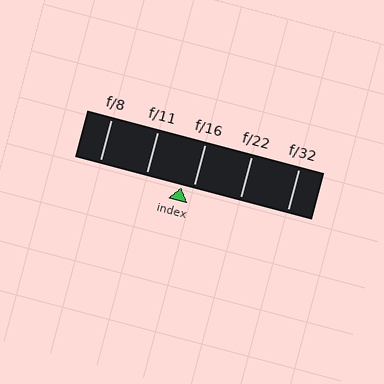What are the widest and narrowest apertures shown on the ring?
The widest aperture shown is f/8 and the narrowest is f/32.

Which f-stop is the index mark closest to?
The index mark is closest to f/16.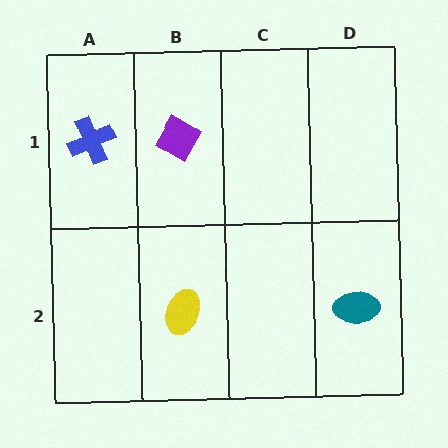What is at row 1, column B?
A purple diamond.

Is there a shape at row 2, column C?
No, that cell is empty.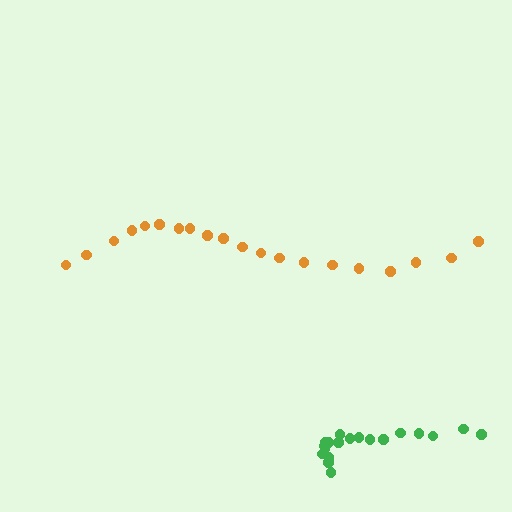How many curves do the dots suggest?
There are 2 distinct paths.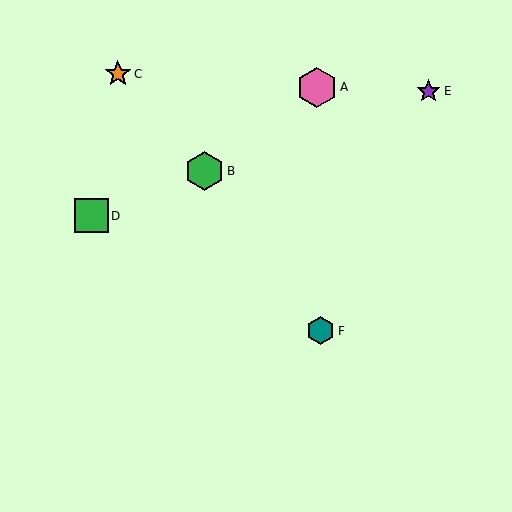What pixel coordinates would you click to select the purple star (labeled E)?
Click at (429, 91) to select the purple star E.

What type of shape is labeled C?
Shape C is an orange star.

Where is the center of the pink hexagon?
The center of the pink hexagon is at (317, 87).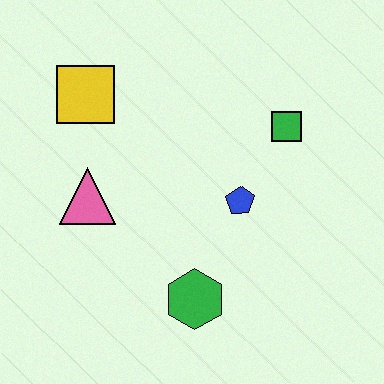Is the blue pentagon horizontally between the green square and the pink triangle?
Yes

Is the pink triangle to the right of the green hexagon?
No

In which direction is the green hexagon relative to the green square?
The green hexagon is below the green square.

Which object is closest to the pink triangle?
The yellow square is closest to the pink triangle.